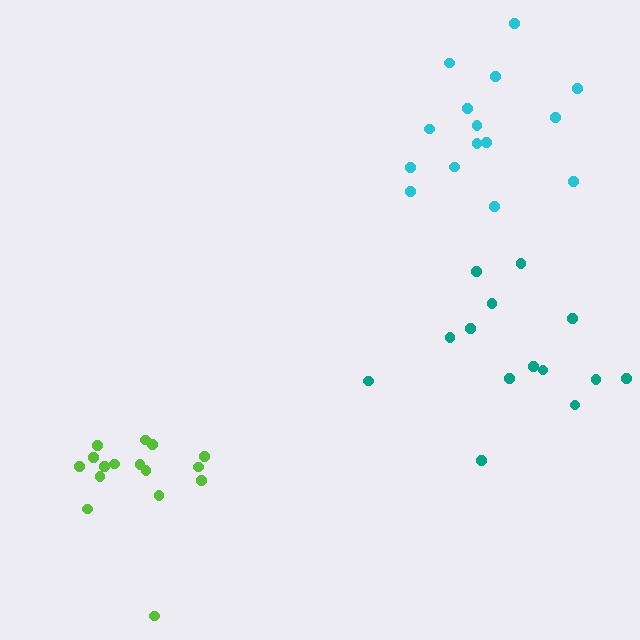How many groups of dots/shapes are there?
There are 3 groups.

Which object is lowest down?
The lime cluster is bottommost.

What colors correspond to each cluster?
The clusters are colored: teal, lime, cyan.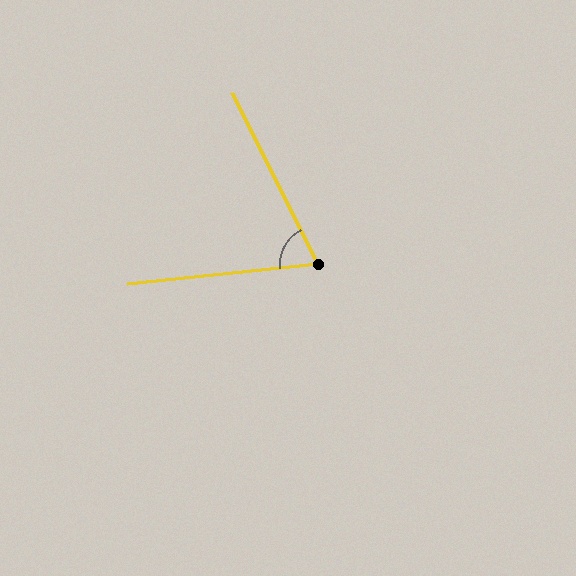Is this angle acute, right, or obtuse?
It is acute.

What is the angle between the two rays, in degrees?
Approximately 69 degrees.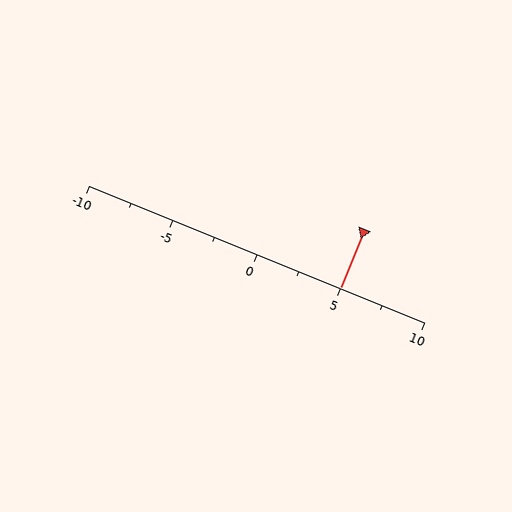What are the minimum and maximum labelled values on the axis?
The axis runs from -10 to 10.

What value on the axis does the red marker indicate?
The marker indicates approximately 5.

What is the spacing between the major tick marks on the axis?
The major ticks are spaced 5 apart.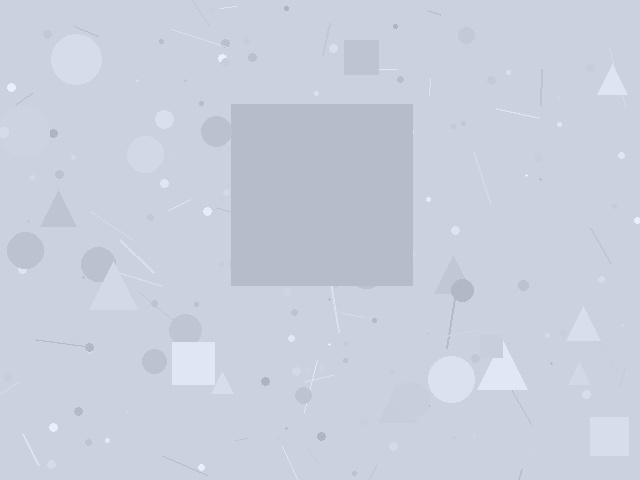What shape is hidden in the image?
A square is hidden in the image.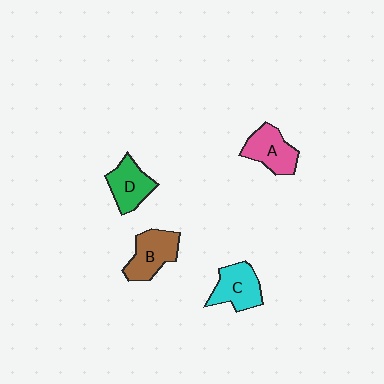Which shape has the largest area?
Shape B (brown).